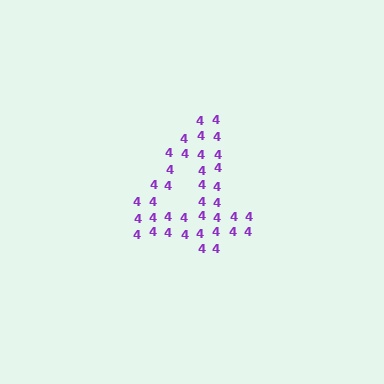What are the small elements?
The small elements are digit 4's.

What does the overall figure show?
The overall figure shows the digit 4.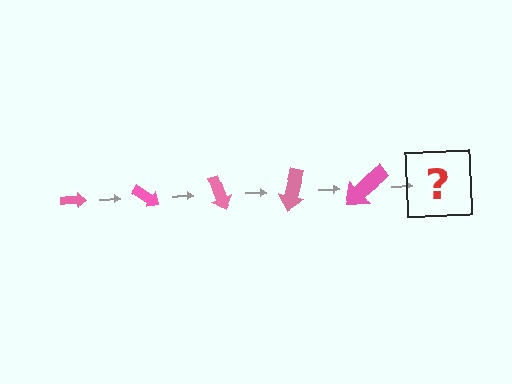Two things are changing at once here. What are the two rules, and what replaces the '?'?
The two rules are that the arrow grows larger each step and it rotates 35 degrees each step. The '?' should be an arrow, larger than the previous one and rotated 175 degrees from the start.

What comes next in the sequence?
The next element should be an arrow, larger than the previous one and rotated 175 degrees from the start.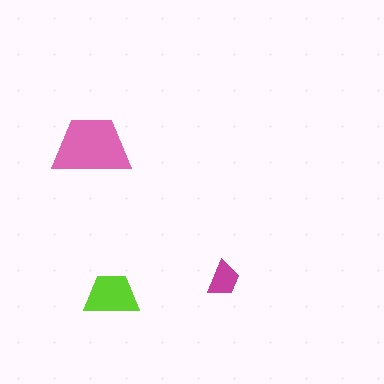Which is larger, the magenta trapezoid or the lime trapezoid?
The lime one.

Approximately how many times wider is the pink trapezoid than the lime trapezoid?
About 1.5 times wider.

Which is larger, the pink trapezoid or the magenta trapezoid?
The pink one.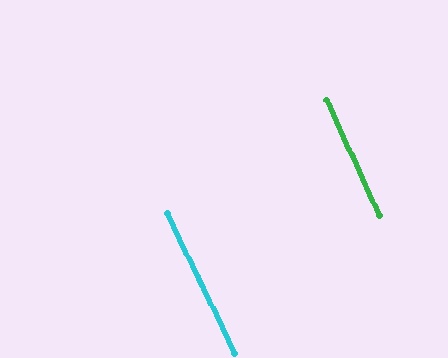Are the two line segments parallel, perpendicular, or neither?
Parallel — their directions differ by only 1.5°.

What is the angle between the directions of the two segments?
Approximately 1 degree.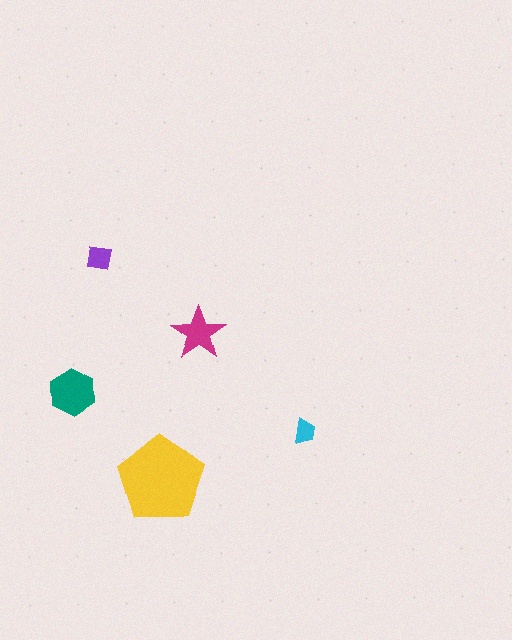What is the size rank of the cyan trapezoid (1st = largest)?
5th.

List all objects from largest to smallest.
The yellow pentagon, the teal hexagon, the magenta star, the purple square, the cyan trapezoid.